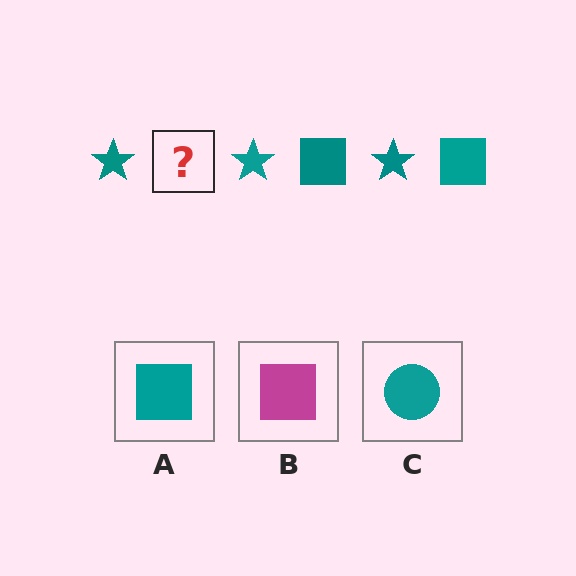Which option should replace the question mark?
Option A.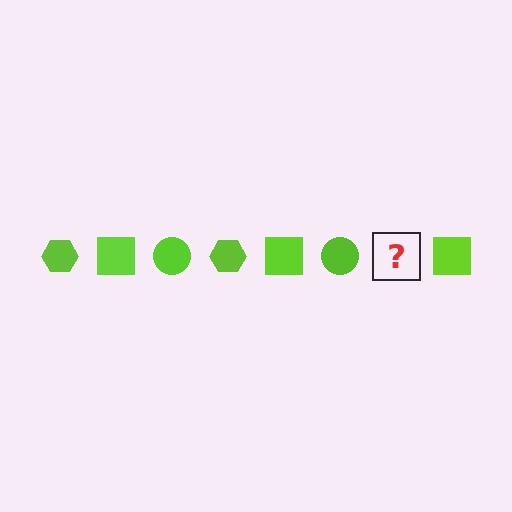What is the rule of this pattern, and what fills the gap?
The rule is that the pattern cycles through hexagon, square, circle shapes in lime. The gap should be filled with a lime hexagon.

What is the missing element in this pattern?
The missing element is a lime hexagon.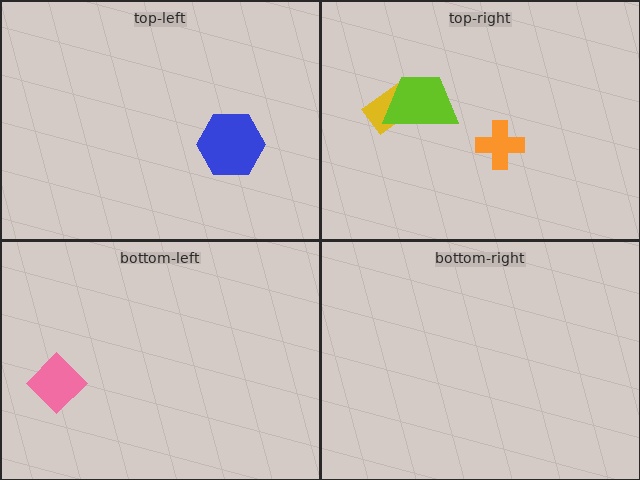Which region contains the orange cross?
The top-right region.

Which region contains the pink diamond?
The bottom-left region.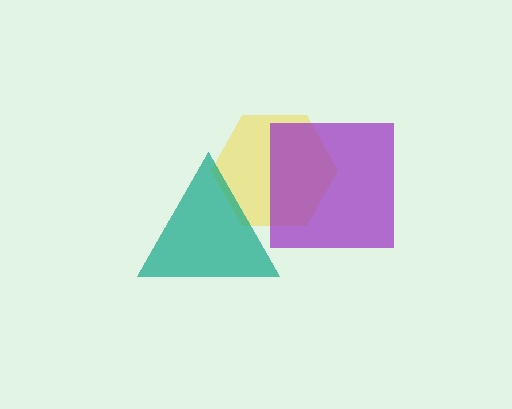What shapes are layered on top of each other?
The layered shapes are: a yellow hexagon, a purple square, a teal triangle.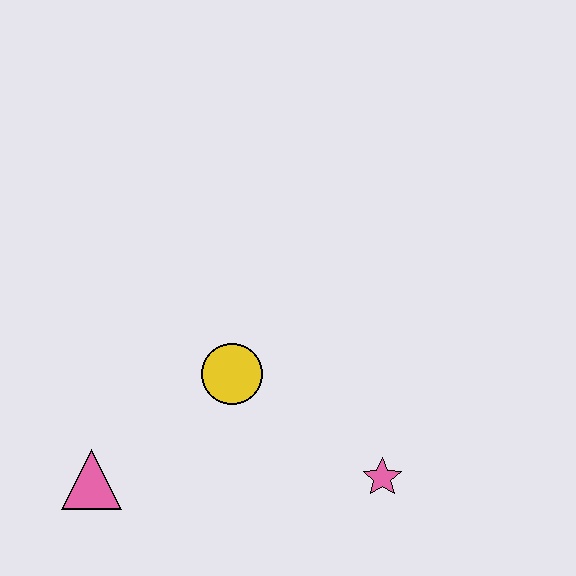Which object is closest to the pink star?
The yellow circle is closest to the pink star.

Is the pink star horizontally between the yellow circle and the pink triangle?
No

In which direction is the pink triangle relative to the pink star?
The pink triangle is to the left of the pink star.